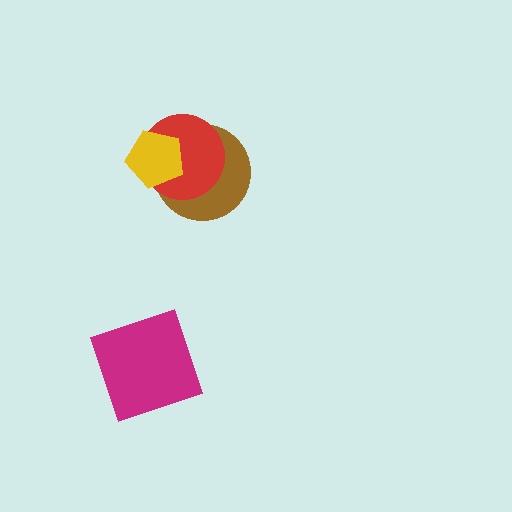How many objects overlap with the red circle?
2 objects overlap with the red circle.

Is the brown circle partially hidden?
Yes, it is partially covered by another shape.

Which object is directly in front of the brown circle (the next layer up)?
The red circle is directly in front of the brown circle.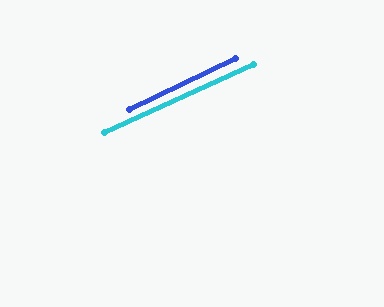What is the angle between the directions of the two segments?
Approximately 1 degree.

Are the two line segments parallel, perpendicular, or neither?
Parallel — their directions differ by only 0.9°.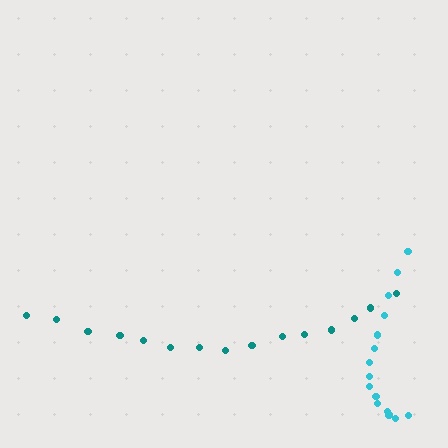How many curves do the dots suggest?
There are 2 distinct paths.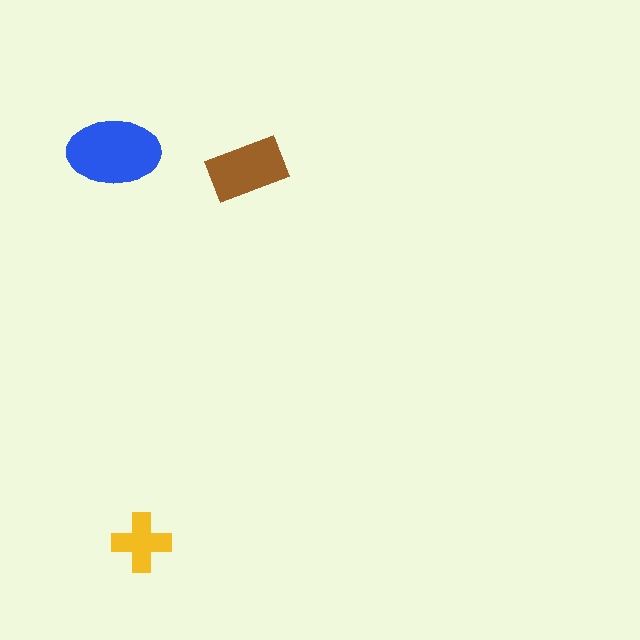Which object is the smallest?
The yellow cross.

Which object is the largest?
The blue ellipse.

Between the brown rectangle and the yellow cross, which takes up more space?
The brown rectangle.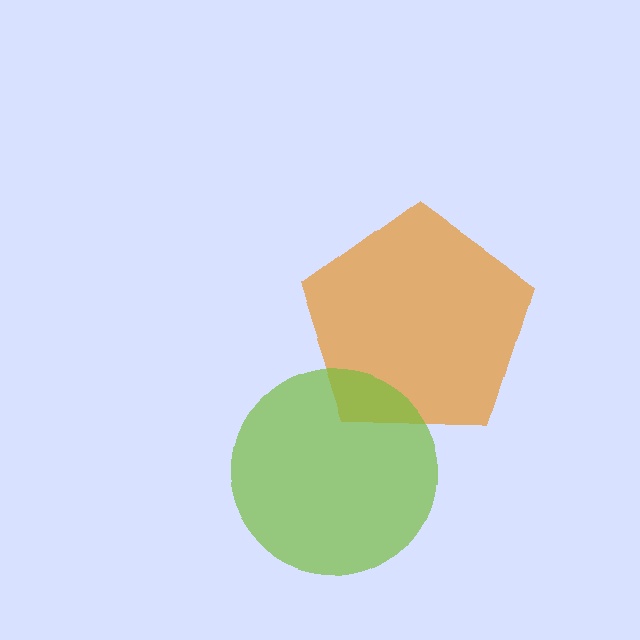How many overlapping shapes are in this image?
There are 2 overlapping shapes in the image.